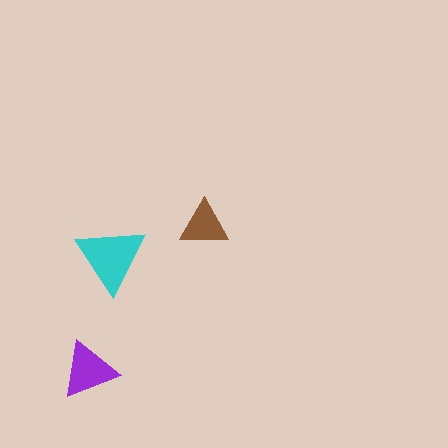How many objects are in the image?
There are 3 objects in the image.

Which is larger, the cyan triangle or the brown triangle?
The cyan one.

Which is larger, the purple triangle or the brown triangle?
The purple one.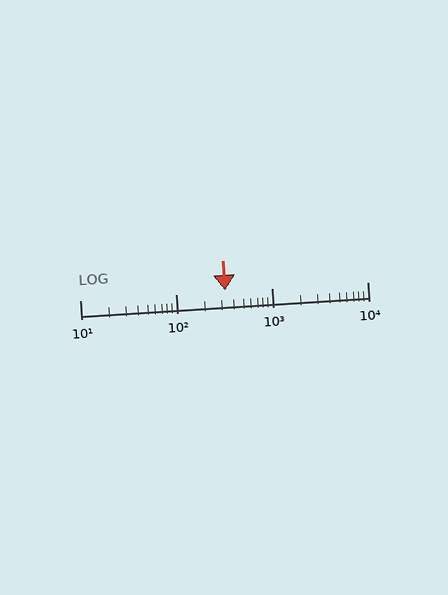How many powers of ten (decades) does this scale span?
The scale spans 3 decades, from 10 to 10000.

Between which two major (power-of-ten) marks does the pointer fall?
The pointer is between 100 and 1000.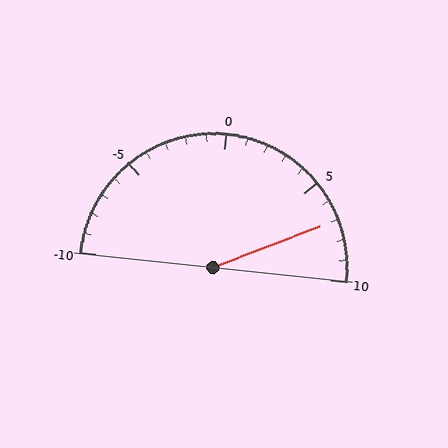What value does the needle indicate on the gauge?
The needle indicates approximately 7.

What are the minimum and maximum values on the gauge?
The gauge ranges from -10 to 10.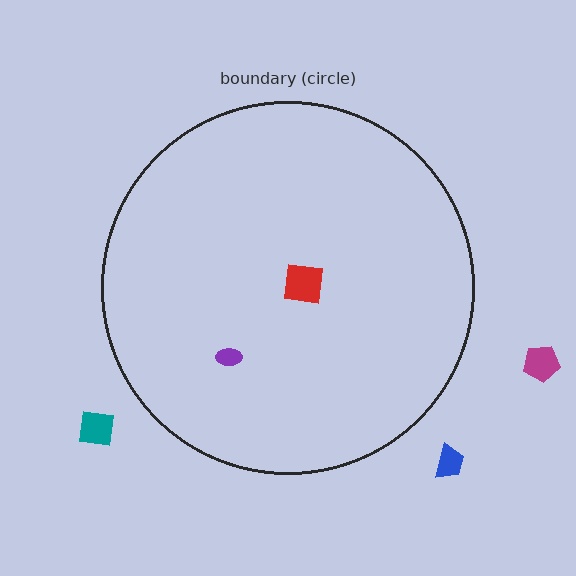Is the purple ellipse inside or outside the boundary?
Inside.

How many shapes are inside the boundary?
2 inside, 3 outside.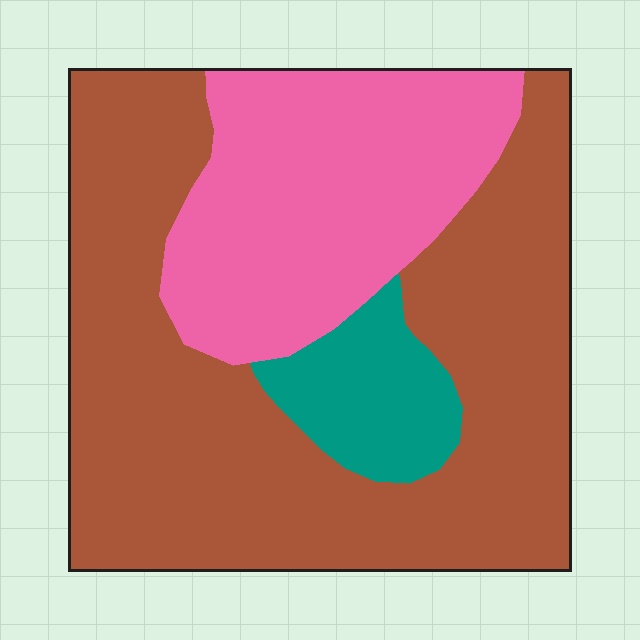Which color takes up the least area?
Teal, at roughly 10%.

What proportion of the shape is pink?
Pink covers about 30% of the shape.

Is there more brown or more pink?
Brown.